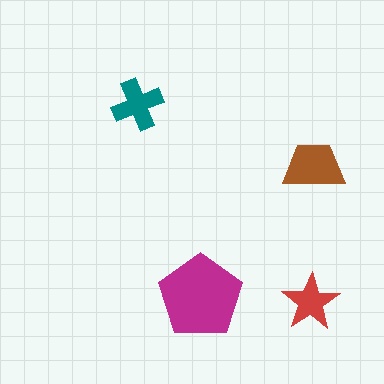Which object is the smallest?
The red star.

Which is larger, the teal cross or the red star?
The teal cross.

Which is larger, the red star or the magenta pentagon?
The magenta pentagon.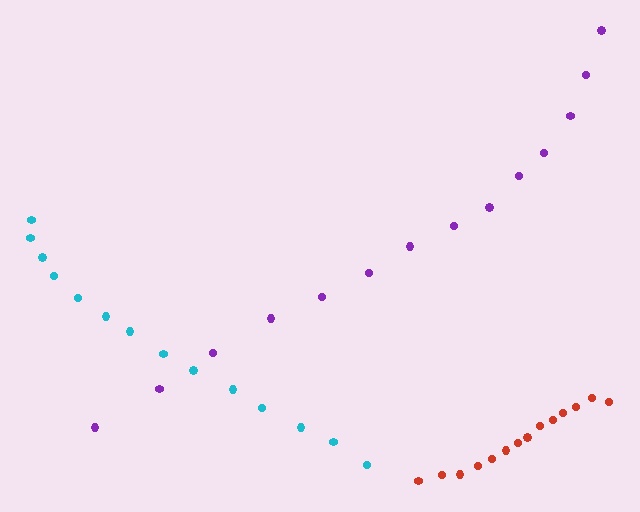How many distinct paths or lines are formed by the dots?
There are 3 distinct paths.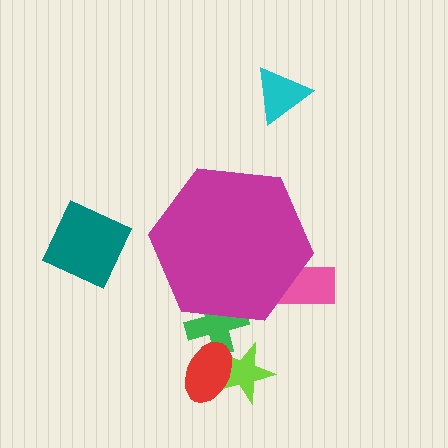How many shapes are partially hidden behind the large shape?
2 shapes are partially hidden.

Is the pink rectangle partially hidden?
Yes, the pink rectangle is partially hidden behind the magenta hexagon.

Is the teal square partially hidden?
No, the teal square is fully visible.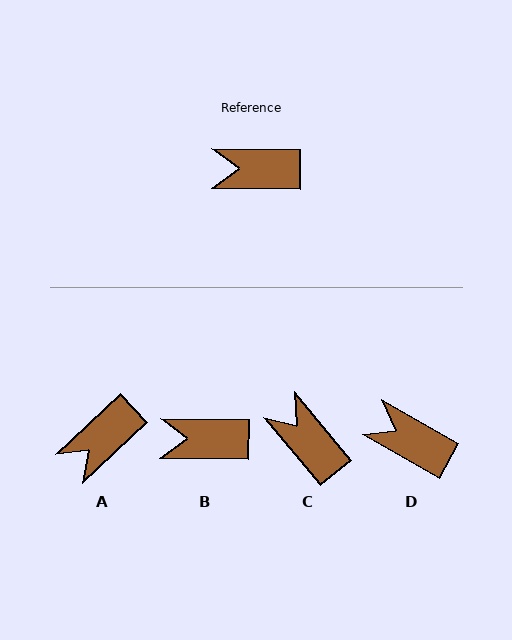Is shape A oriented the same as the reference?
No, it is off by about 44 degrees.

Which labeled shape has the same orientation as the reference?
B.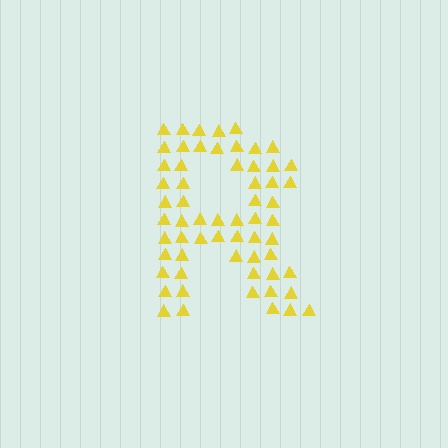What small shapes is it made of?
It is made of small triangles.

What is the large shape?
The large shape is the letter R.